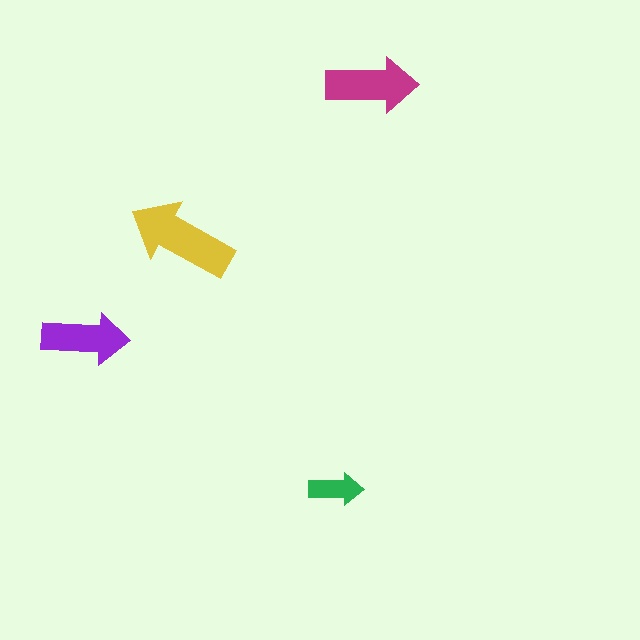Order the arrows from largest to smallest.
the yellow one, the magenta one, the purple one, the green one.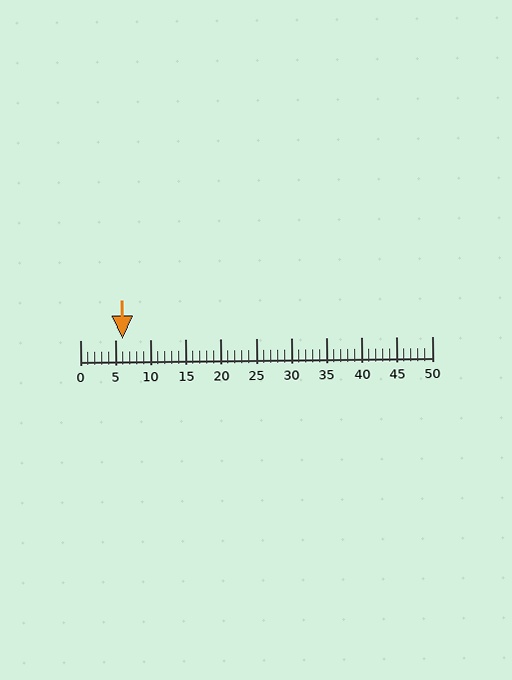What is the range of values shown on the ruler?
The ruler shows values from 0 to 50.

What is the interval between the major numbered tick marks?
The major tick marks are spaced 5 units apart.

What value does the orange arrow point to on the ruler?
The orange arrow points to approximately 6.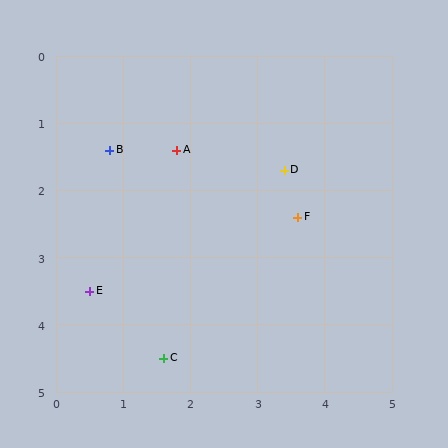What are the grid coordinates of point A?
Point A is at approximately (1.8, 1.4).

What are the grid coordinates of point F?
Point F is at approximately (3.6, 2.4).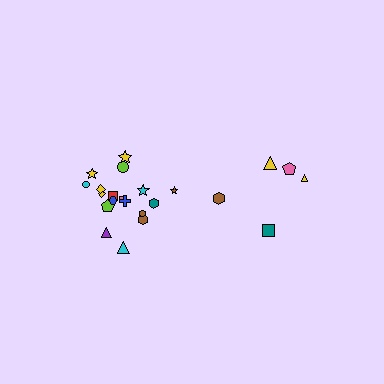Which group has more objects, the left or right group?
The left group.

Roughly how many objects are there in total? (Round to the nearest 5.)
Roughly 25 objects in total.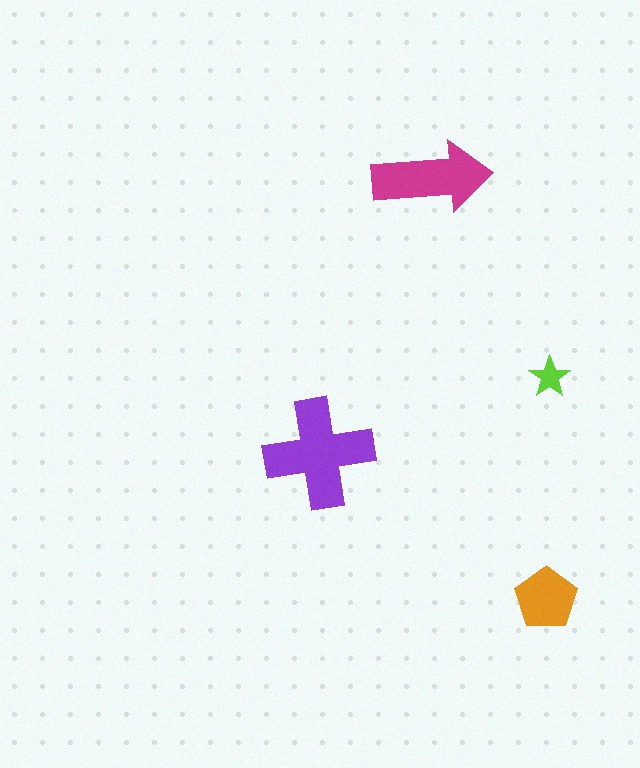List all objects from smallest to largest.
The lime star, the orange pentagon, the magenta arrow, the purple cross.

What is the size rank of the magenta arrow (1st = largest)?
2nd.